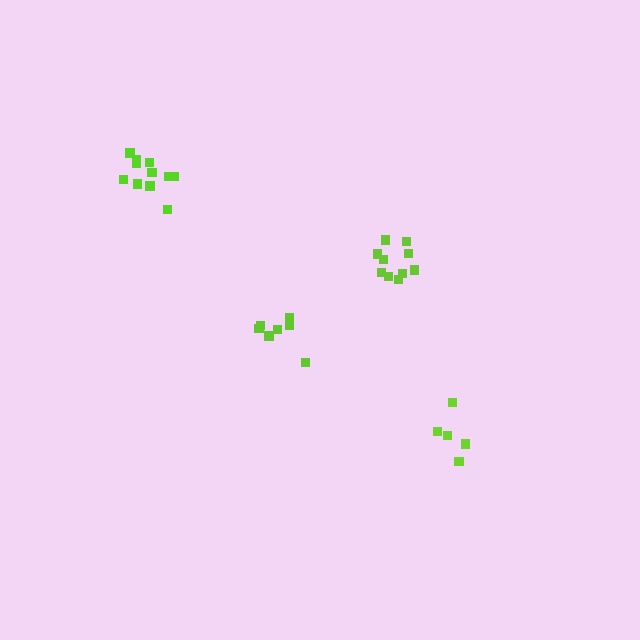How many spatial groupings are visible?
There are 4 spatial groupings.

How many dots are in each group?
Group 1: 5 dots, Group 2: 11 dots, Group 3: 7 dots, Group 4: 10 dots (33 total).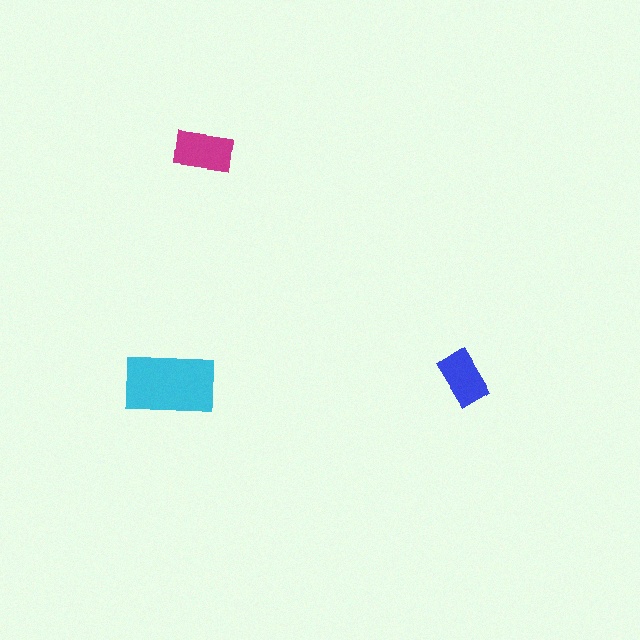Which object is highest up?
The magenta rectangle is topmost.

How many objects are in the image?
There are 3 objects in the image.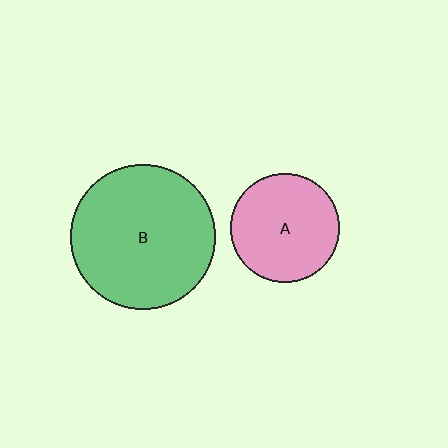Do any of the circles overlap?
No, none of the circles overlap.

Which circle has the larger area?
Circle B (green).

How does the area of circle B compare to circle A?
Approximately 1.8 times.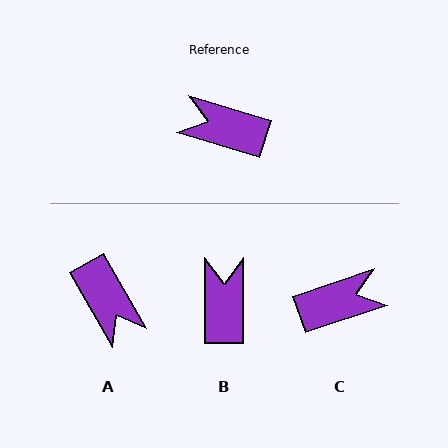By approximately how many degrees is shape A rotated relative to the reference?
Approximately 137 degrees counter-clockwise.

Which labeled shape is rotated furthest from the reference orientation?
C, about 144 degrees away.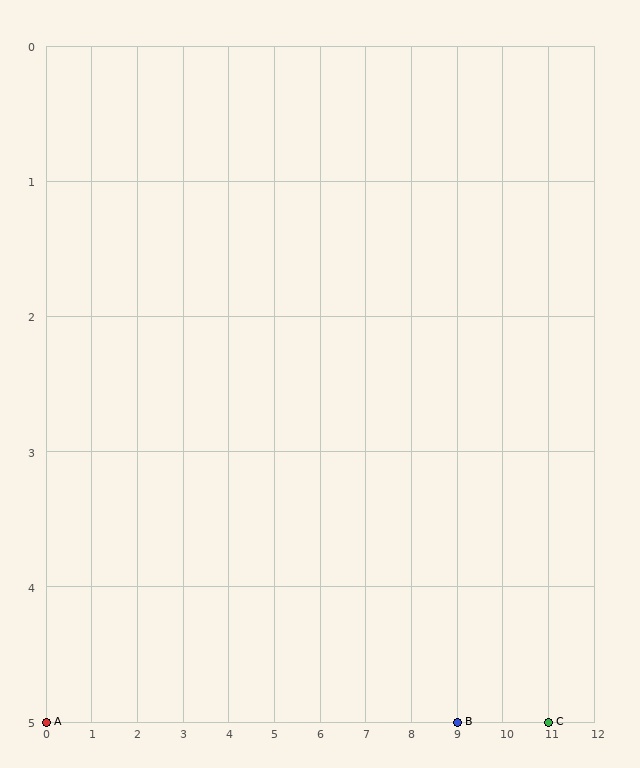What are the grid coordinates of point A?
Point A is at grid coordinates (0, 5).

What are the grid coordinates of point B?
Point B is at grid coordinates (9, 5).